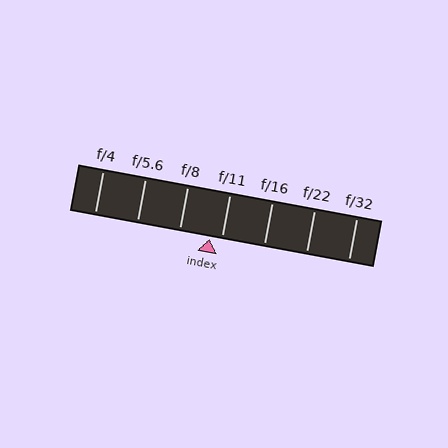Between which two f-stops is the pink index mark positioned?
The index mark is between f/8 and f/11.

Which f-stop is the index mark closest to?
The index mark is closest to f/11.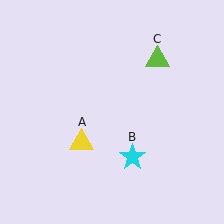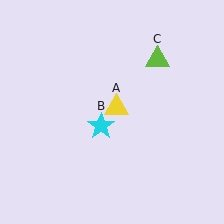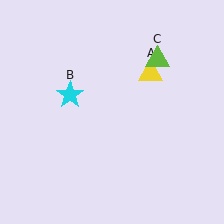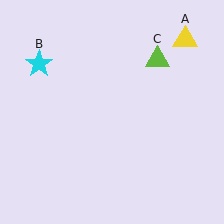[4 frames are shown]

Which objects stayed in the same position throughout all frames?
Lime triangle (object C) remained stationary.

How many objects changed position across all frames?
2 objects changed position: yellow triangle (object A), cyan star (object B).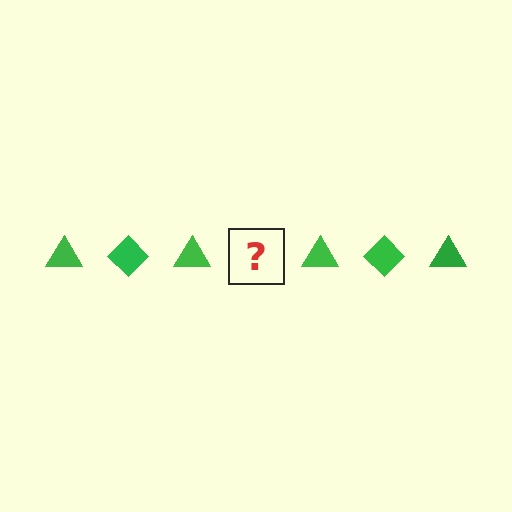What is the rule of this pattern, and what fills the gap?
The rule is that the pattern cycles through triangle, diamond shapes in green. The gap should be filled with a green diamond.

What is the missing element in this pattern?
The missing element is a green diamond.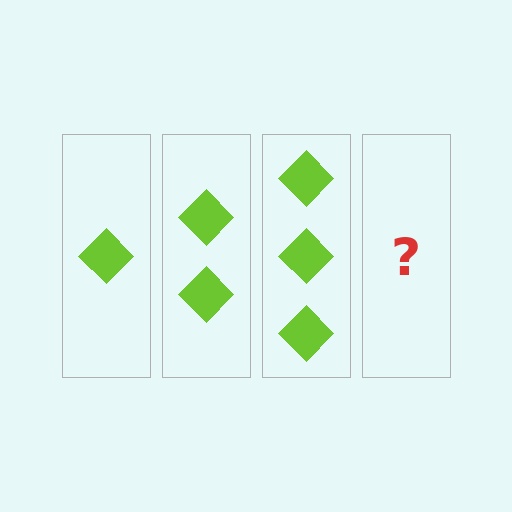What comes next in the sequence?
The next element should be 4 diamonds.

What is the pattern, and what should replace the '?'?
The pattern is that each step adds one more diamond. The '?' should be 4 diamonds.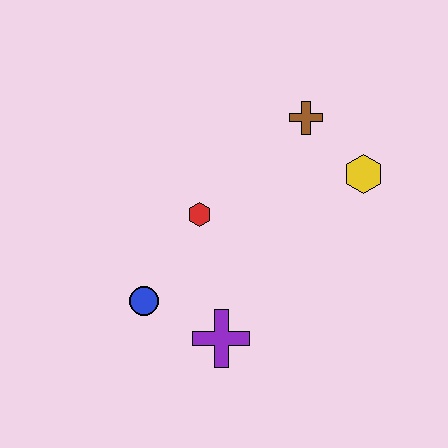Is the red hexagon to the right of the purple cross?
No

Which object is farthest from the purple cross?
The brown cross is farthest from the purple cross.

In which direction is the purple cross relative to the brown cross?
The purple cross is below the brown cross.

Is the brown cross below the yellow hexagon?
No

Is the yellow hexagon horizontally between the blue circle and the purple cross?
No